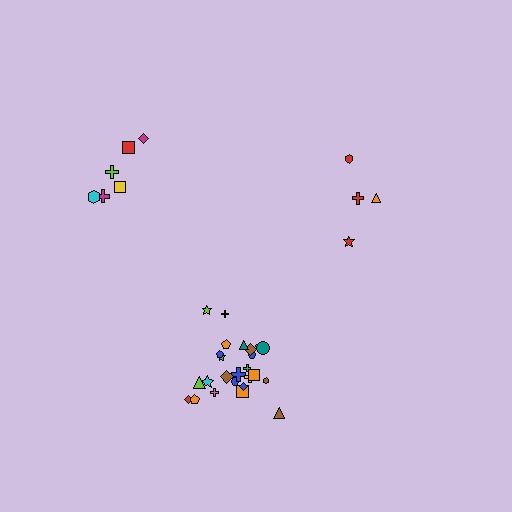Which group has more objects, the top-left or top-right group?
The top-left group.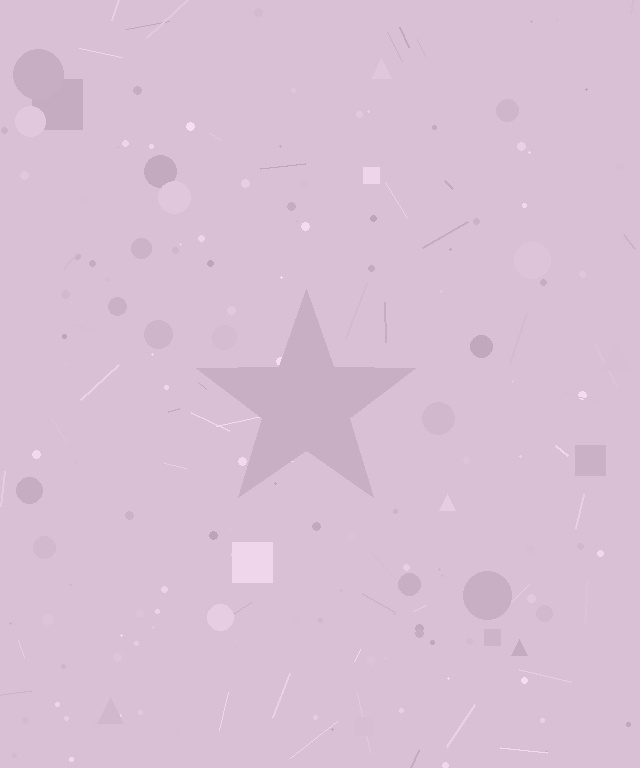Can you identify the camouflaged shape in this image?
The camouflaged shape is a star.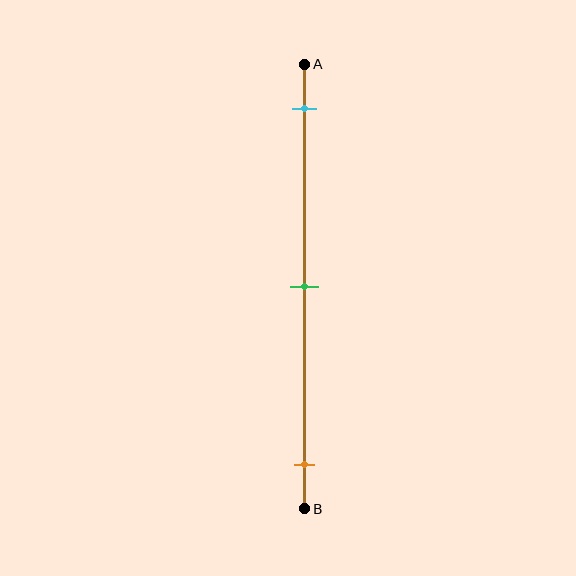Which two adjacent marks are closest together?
The cyan and green marks are the closest adjacent pair.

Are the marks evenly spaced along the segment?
Yes, the marks are approximately evenly spaced.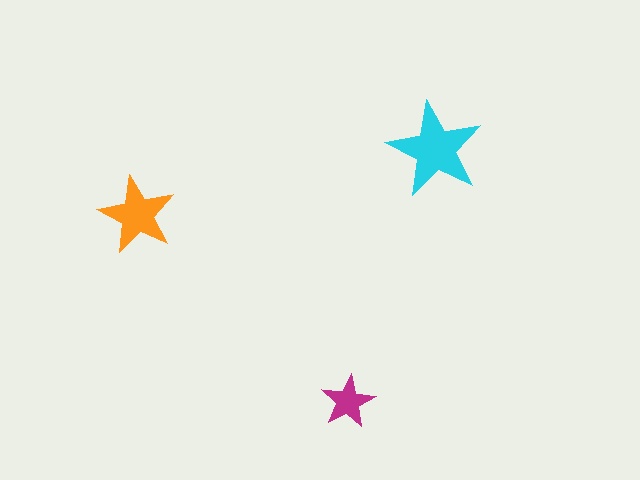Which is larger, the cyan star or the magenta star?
The cyan one.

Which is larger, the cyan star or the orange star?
The cyan one.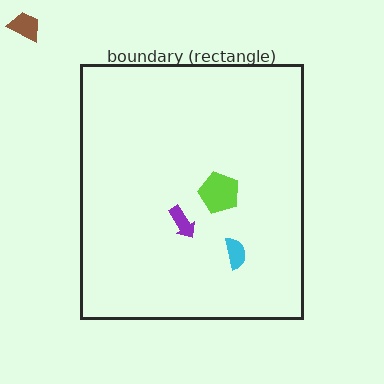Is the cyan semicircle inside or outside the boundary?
Inside.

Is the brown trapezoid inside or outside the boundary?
Outside.